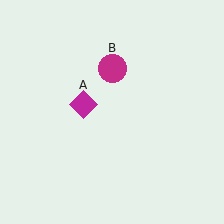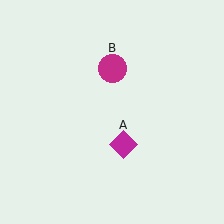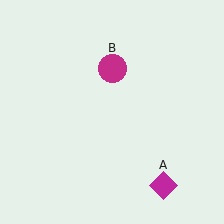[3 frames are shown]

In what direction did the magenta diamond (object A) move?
The magenta diamond (object A) moved down and to the right.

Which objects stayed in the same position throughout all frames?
Magenta circle (object B) remained stationary.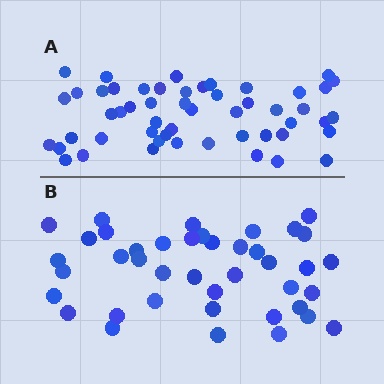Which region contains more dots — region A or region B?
Region A (the top region) has more dots.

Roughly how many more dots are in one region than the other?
Region A has roughly 12 or so more dots than region B.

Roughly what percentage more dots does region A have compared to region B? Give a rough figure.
About 25% more.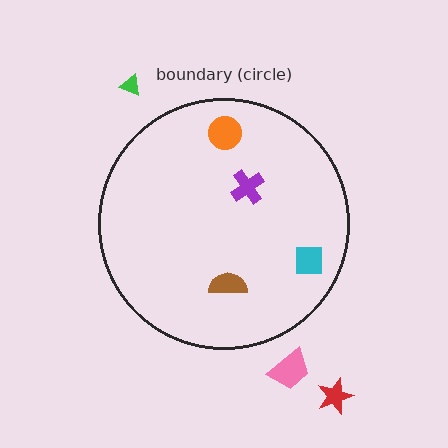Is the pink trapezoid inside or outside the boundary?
Outside.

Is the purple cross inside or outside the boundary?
Inside.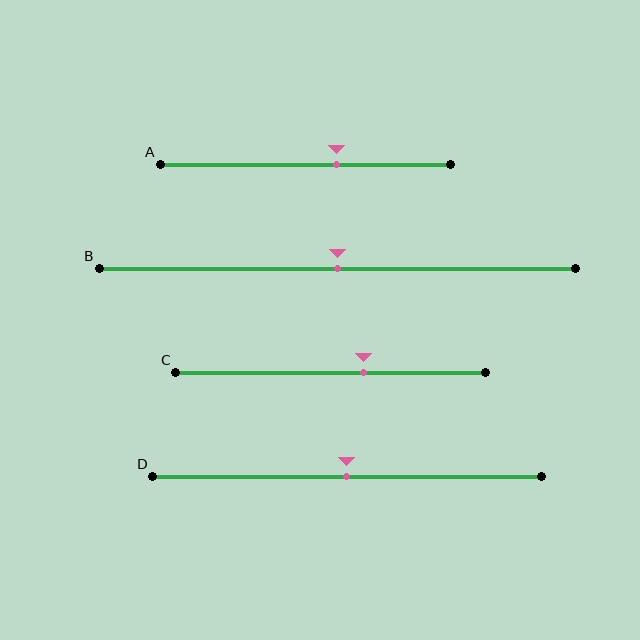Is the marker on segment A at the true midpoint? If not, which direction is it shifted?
No, the marker on segment A is shifted to the right by about 11% of the segment length.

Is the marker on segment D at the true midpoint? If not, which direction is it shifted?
Yes, the marker on segment D is at the true midpoint.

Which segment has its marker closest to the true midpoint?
Segment B has its marker closest to the true midpoint.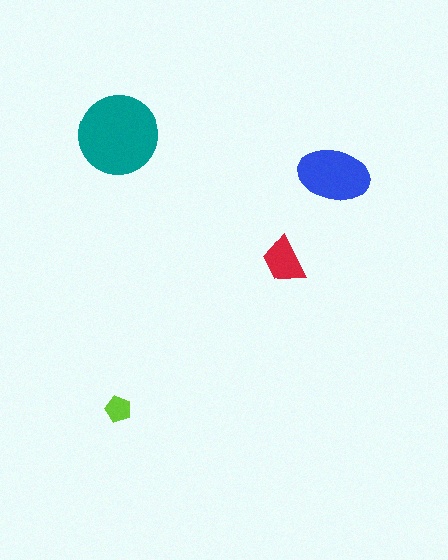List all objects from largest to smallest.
The teal circle, the blue ellipse, the red trapezoid, the lime pentagon.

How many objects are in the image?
There are 4 objects in the image.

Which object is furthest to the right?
The blue ellipse is rightmost.